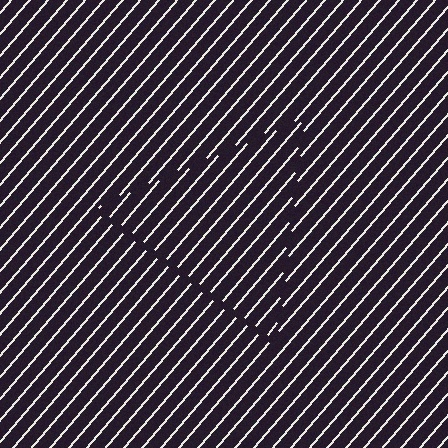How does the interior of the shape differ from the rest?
The interior of the shape contains the same grating, shifted by half a period — the contour is defined by the phase discontinuity where line-ends from the inner and outer gratings abut.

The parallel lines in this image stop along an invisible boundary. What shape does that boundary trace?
An illusory triangle. The interior of the shape contains the same grating, shifted by half a period — the contour is defined by the phase discontinuity where line-ends from the inner and outer gratings abut.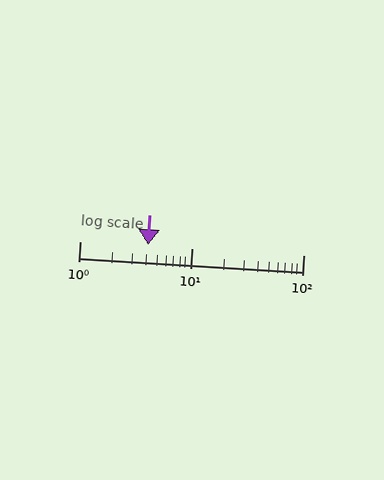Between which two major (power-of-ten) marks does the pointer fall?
The pointer is between 1 and 10.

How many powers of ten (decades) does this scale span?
The scale spans 2 decades, from 1 to 100.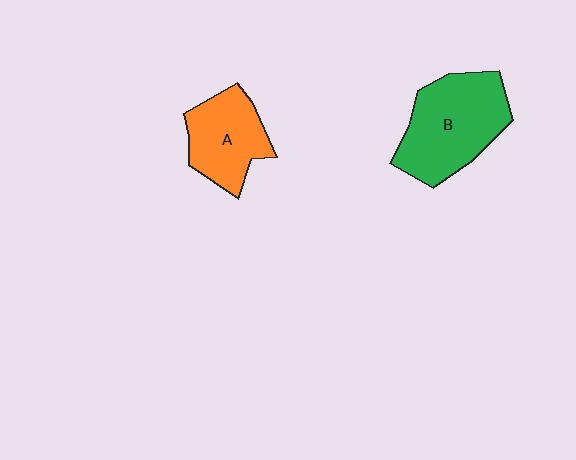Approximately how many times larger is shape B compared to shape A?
Approximately 1.4 times.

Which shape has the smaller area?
Shape A (orange).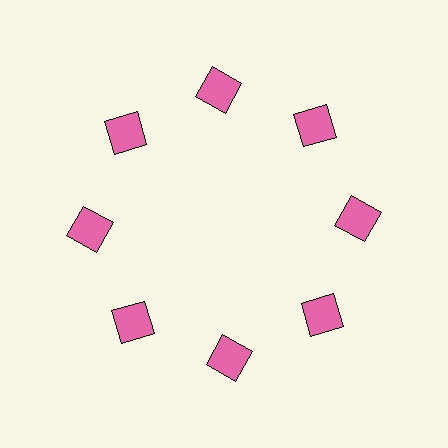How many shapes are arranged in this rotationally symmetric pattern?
There are 8 shapes, arranged in 8 groups of 1.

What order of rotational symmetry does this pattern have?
This pattern has 8-fold rotational symmetry.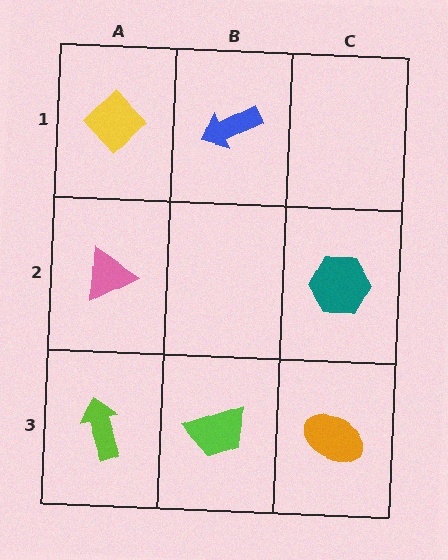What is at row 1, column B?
A blue arrow.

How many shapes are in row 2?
2 shapes.